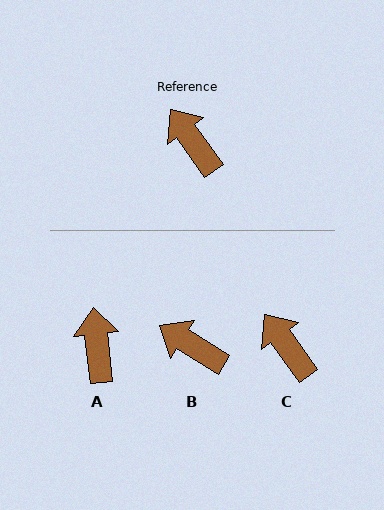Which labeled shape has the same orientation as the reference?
C.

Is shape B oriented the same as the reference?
No, it is off by about 23 degrees.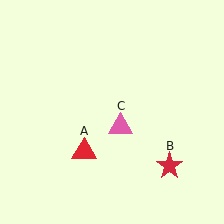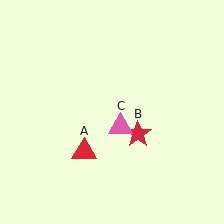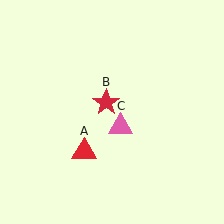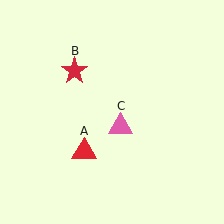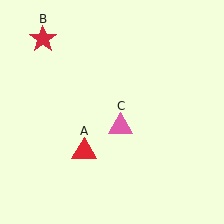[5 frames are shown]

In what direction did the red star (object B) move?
The red star (object B) moved up and to the left.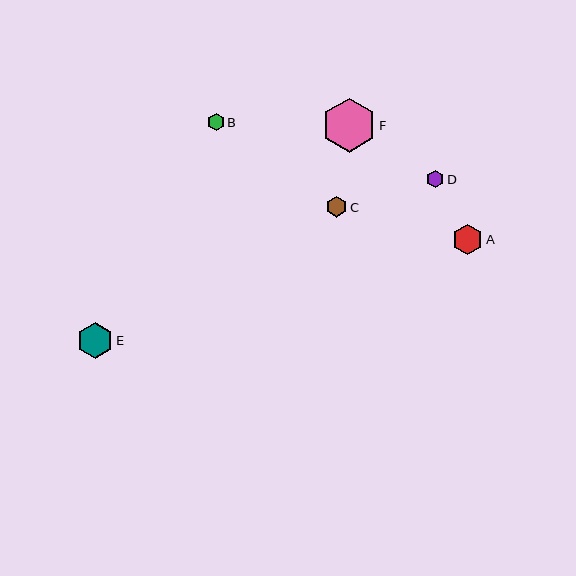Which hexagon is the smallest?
Hexagon B is the smallest with a size of approximately 17 pixels.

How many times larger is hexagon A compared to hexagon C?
Hexagon A is approximately 1.5 times the size of hexagon C.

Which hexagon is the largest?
Hexagon F is the largest with a size of approximately 54 pixels.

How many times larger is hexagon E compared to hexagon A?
Hexagon E is approximately 1.2 times the size of hexagon A.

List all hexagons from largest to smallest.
From largest to smallest: F, E, A, C, D, B.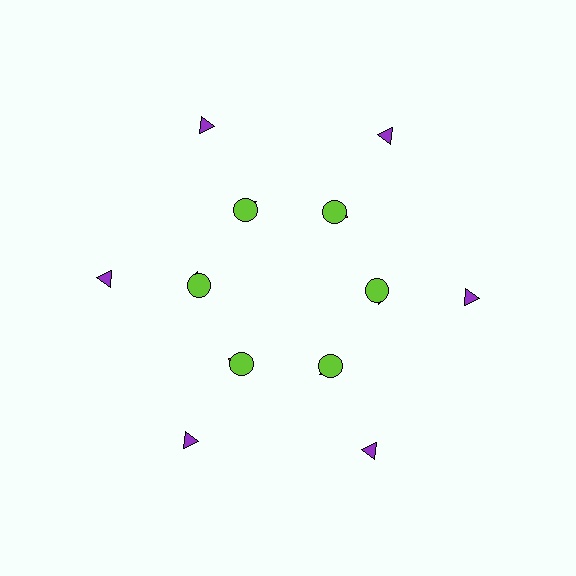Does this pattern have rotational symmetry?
Yes, this pattern has 6-fold rotational symmetry. It looks the same after rotating 60 degrees around the center.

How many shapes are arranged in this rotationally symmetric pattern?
There are 18 shapes, arranged in 6 groups of 3.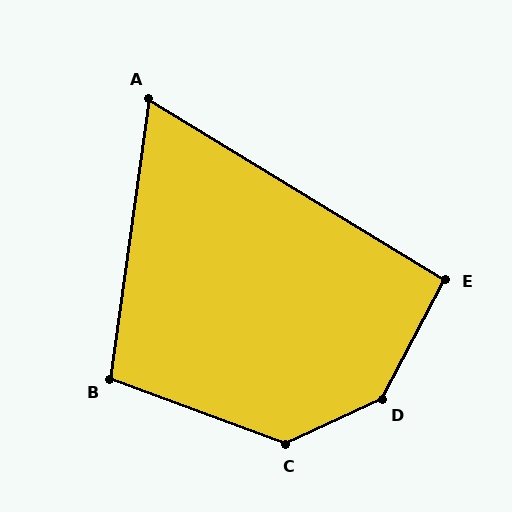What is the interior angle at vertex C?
Approximately 134 degrees (obtuse).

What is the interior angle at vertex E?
Approximately 94 degrees (approximately right).